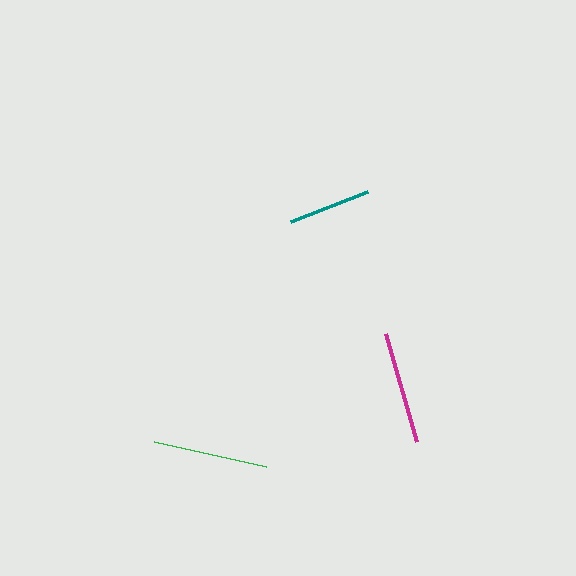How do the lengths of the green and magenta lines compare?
The green and magenta lines are approximately the same length.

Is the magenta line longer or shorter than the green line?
The green line is longer than the magenta line.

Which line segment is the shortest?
The teal line is the shortest at approximately 83 pixels.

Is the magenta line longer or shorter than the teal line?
The magenta line is longer than the teal line.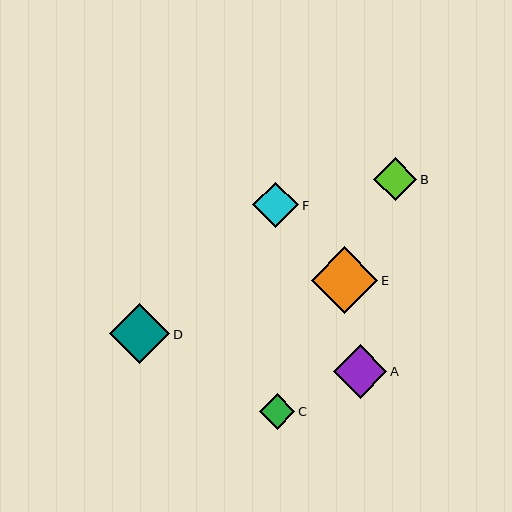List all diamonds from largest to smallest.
From largest to smallest: E, D, A, F, B, C.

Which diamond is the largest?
Diamond E is the largest with a size of approximately 66 pixels.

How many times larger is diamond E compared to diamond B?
Diamond E is approximately 1.5 times the size of diamond B.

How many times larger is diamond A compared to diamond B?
Diamond A is approximately 1.2 times the size of diamond B.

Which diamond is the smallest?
Diamond C is the smallest with a size of approximately 36 pixels.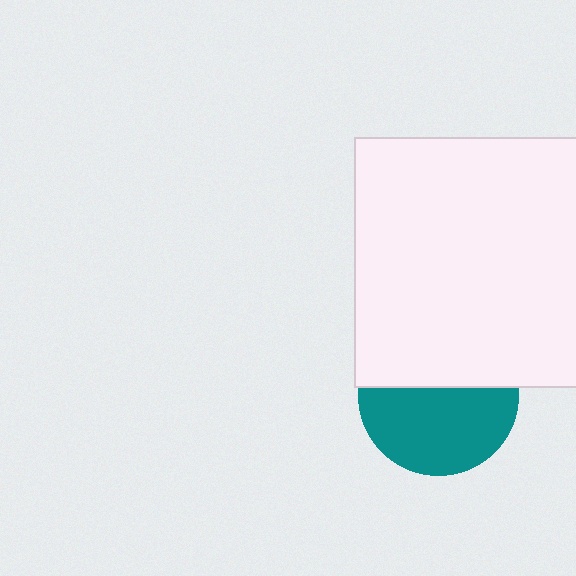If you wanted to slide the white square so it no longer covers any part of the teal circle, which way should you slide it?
Slide it up — that is the most direct way to separate the two shapes.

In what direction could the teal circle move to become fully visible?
The teal circle could move down. That would shift it out from behind the white square entirely.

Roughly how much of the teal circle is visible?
About half of it is visible (roughly 56%).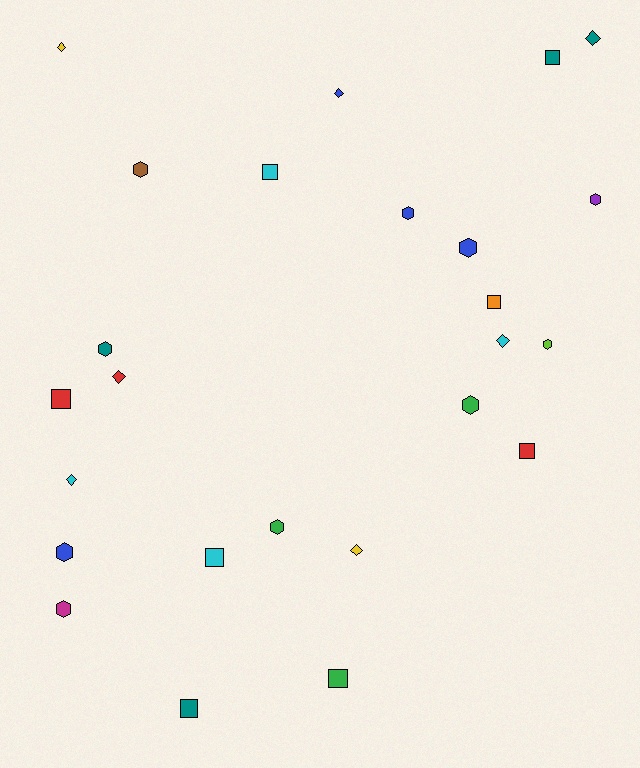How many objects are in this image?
There are 25 objects.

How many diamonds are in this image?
There are 7 diamonds.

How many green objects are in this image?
There are 3 green objects.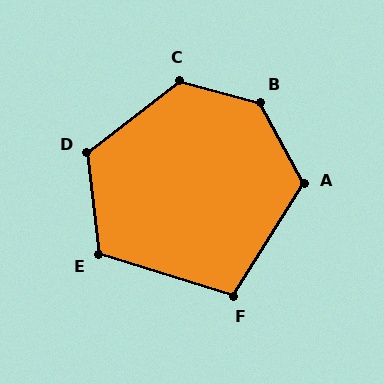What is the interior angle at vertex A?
Approximately 119 degrees (obtuse).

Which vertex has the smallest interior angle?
F, at approximately 105 degrees.